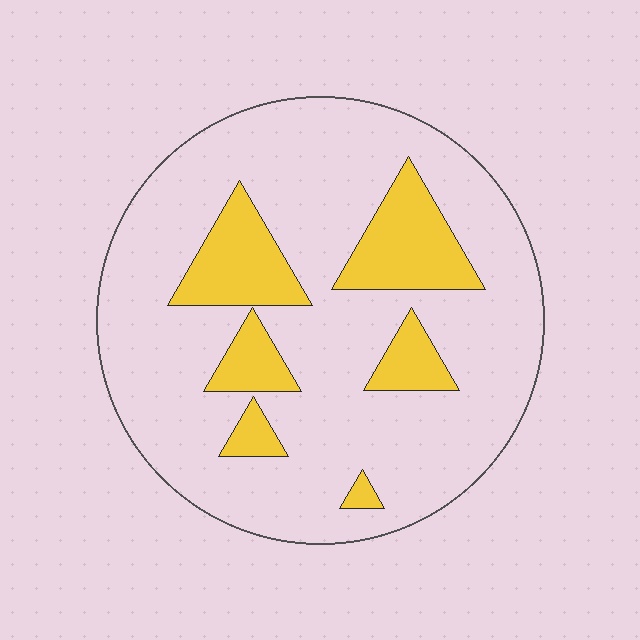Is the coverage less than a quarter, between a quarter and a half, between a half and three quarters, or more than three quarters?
Less than a quarter.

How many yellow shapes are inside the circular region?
6.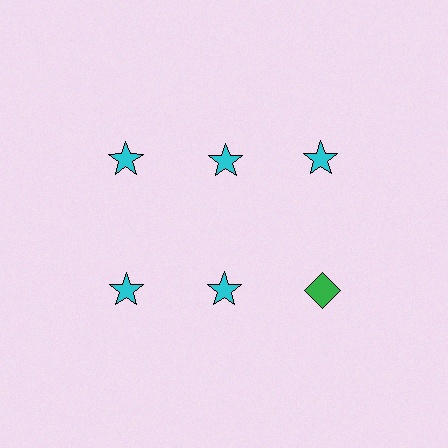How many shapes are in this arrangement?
There are 6 shapes arranged in a grid pattern.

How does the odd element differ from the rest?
It differs in both color (green instead of cyan) and shape (diamond instead of star).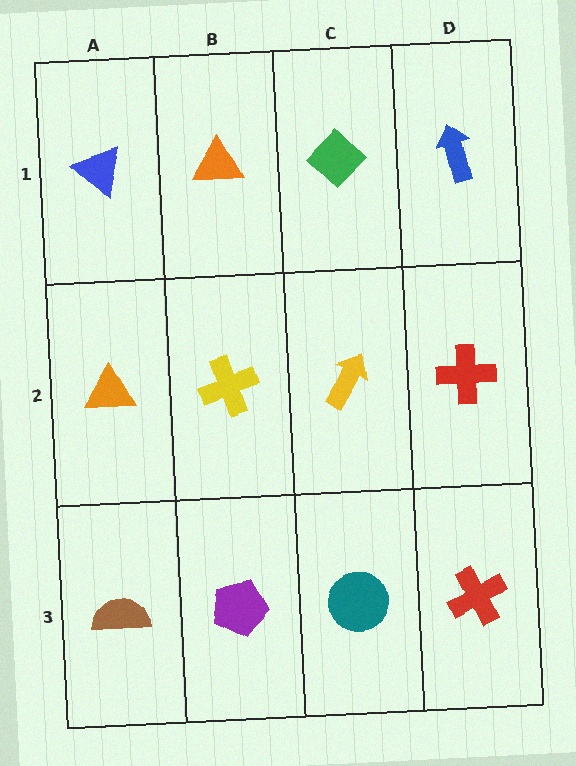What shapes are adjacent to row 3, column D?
A red cross (row 2, column D), a teal circle (row 3, column C).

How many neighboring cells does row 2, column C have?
4.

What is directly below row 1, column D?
A red cross.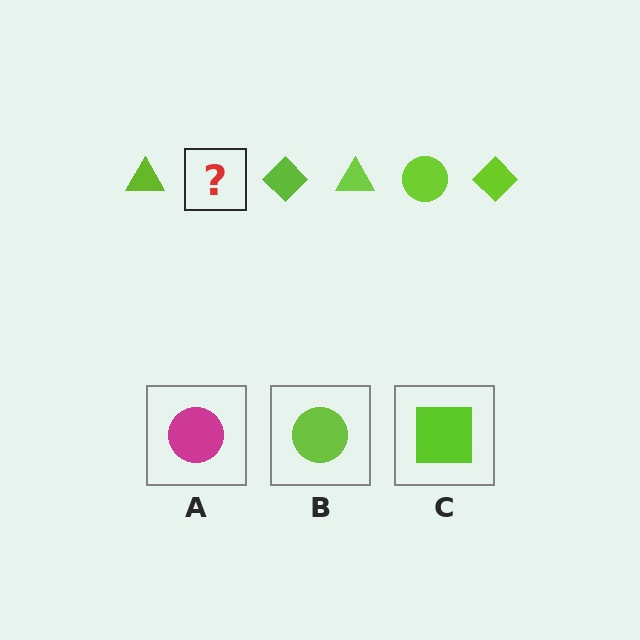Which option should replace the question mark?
Option B.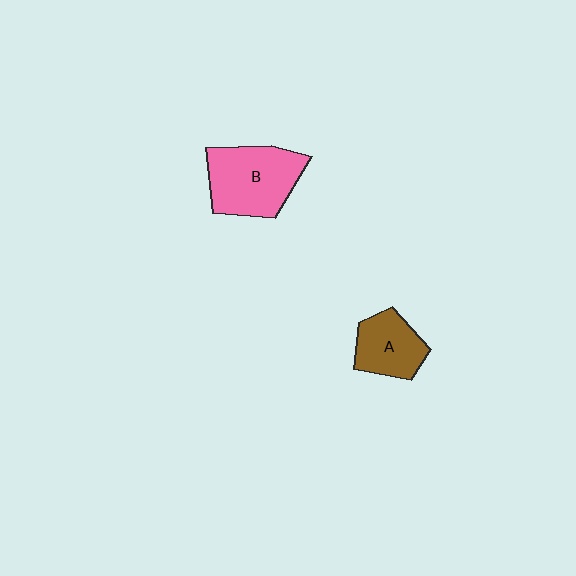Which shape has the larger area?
Shape B (pink).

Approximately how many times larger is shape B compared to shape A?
Approximately 1.5 times.